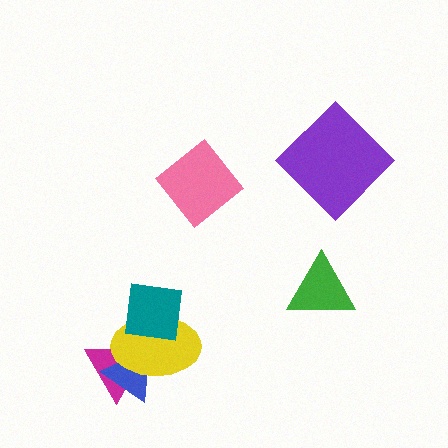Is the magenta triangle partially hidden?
Yes, it is partially covered by another shape.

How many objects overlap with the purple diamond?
0 objects overlap with the purple diamond.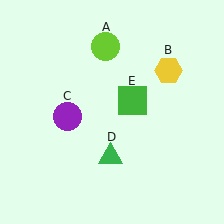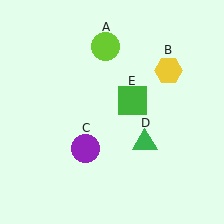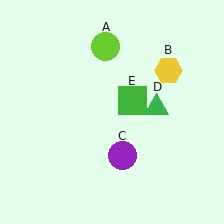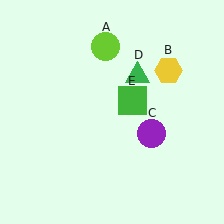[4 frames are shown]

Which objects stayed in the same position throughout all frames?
Lime circle (object A) and yellow hexagon (object B) and green square (object E) remained stationary.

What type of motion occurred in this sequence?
The purple circle (object C), green triangle (object D) rotated counterclockwise around the center of the scene.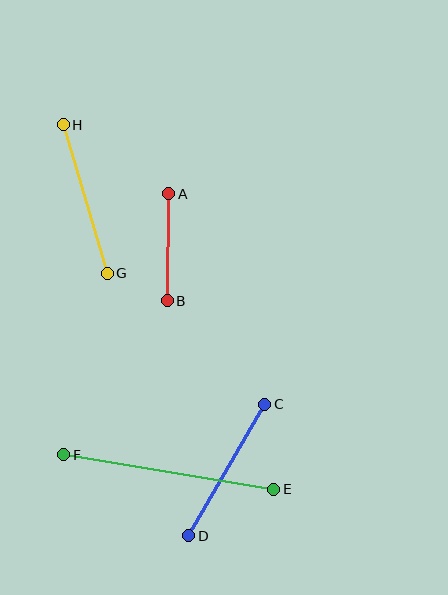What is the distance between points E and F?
The distance is approximately 213 pixels.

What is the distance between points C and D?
The distance is approximately 152 pixels.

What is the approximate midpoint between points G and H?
The midpoint is at approximately (85, 199) pixels.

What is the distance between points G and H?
The distance is approximately 155 pixels.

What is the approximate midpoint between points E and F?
The midpoint is at approximately (169, 472) pixels.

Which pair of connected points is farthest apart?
Points E and F are farthest apart.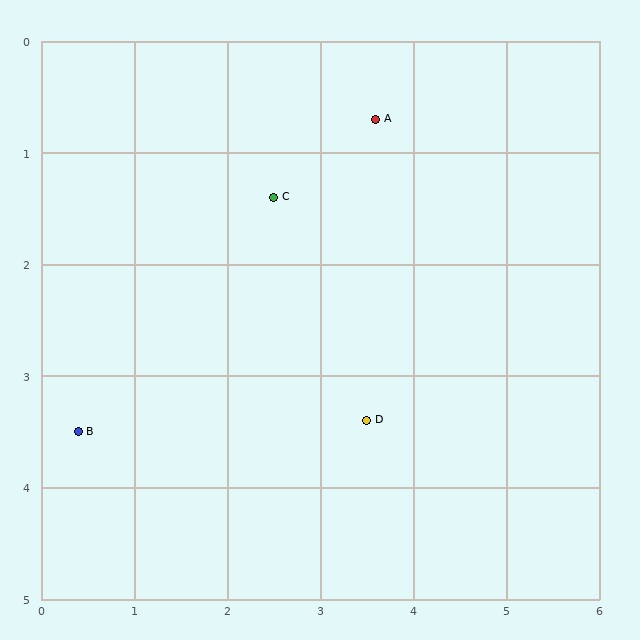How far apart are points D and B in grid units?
Points D and B are about 3.1 grid units apart.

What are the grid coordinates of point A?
Point A is at approximately (3.6, 0.7).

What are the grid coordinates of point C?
Point C is at approximately (2.5, 1.4).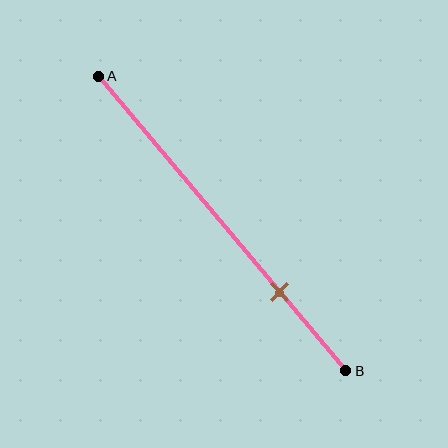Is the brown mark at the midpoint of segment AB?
No, the mark is at about 75% from A, not at the 50% midpoint.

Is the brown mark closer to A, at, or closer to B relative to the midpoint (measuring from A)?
The brown mark is closer to point B than the midpoint of segment AB.